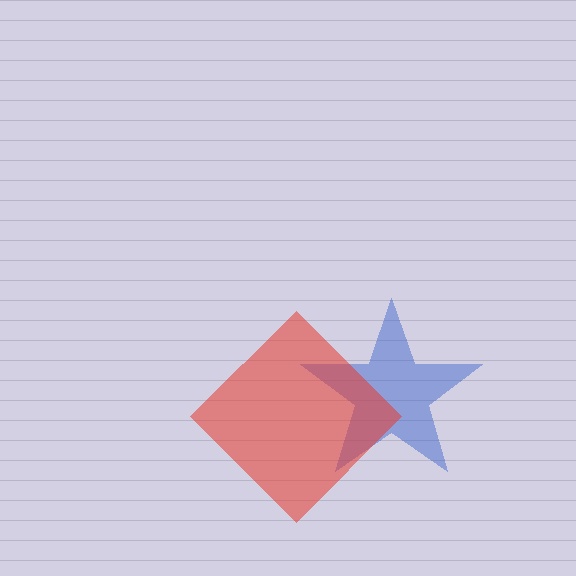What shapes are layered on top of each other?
The layered shapes are: a blue star, a red diamond.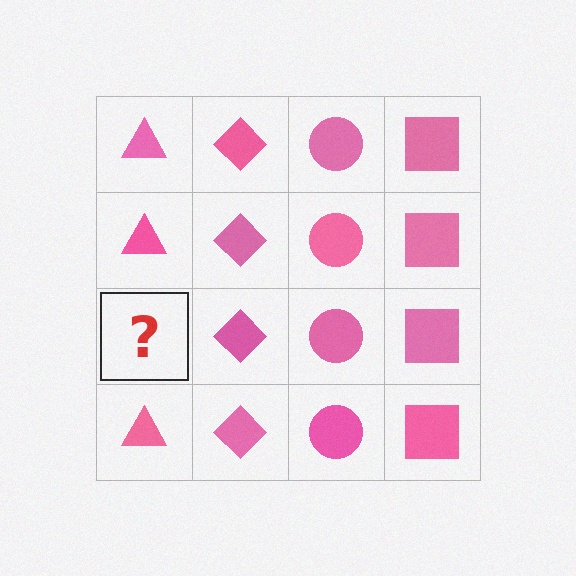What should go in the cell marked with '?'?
The missing cell should contain a pink triangle.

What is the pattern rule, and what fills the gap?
The rule is that each column has a consistent shape. The gap should be filled with a pink triangle.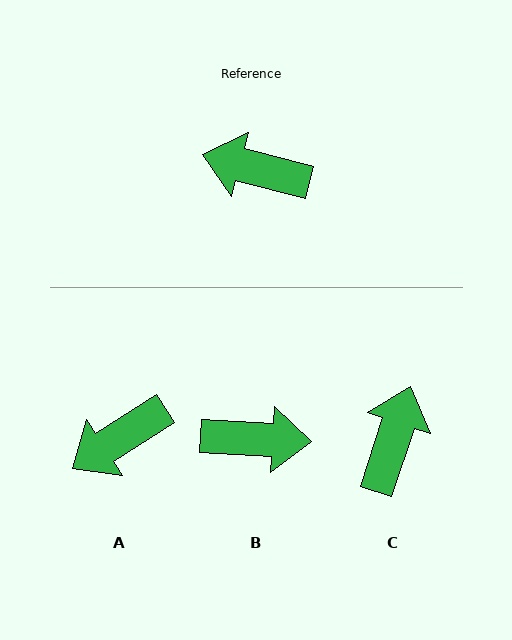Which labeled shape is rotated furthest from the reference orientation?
B, about 168 degrees away.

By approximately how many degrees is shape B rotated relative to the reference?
Approximately 168 degrees clockwise.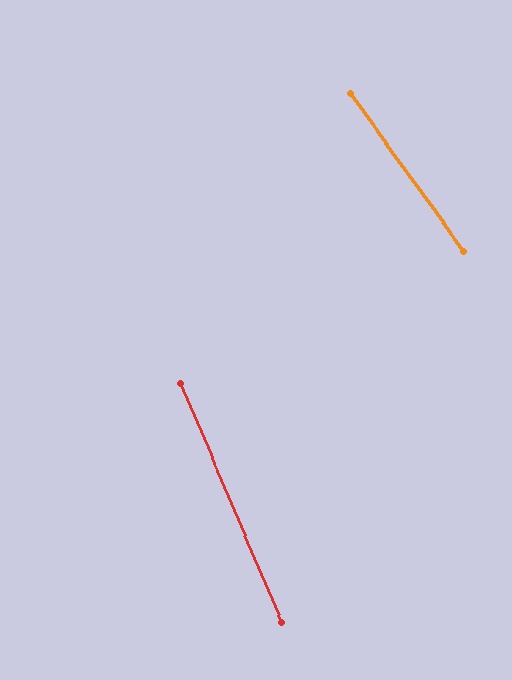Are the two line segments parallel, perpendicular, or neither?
Neither parallel nor perpendicular — they differ by about 13°.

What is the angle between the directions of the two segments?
Approximately 13 degrees.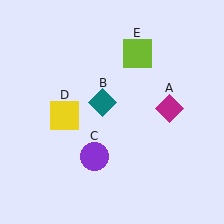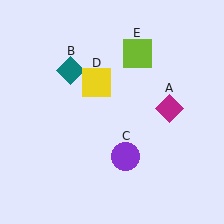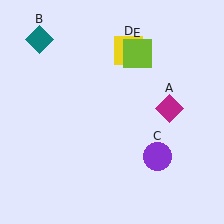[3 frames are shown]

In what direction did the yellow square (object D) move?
The yellow square (object D) moved up and to the right.